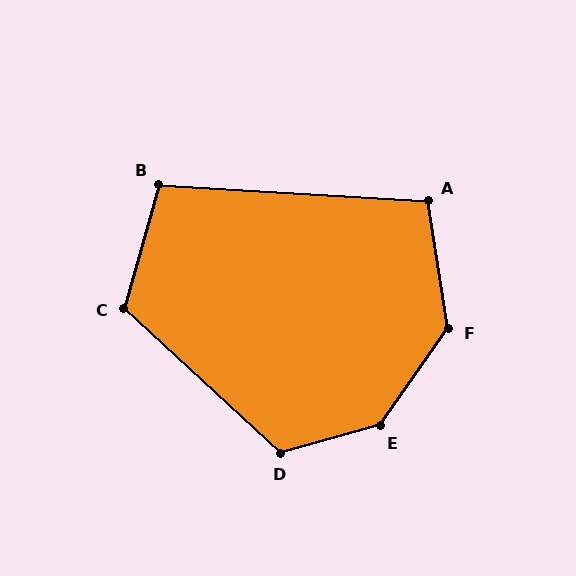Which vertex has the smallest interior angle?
A, at approximately 102 degrees.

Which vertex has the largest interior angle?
E, at approximately 141 degrees.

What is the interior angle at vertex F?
Approximately 136 degrees (obtuse).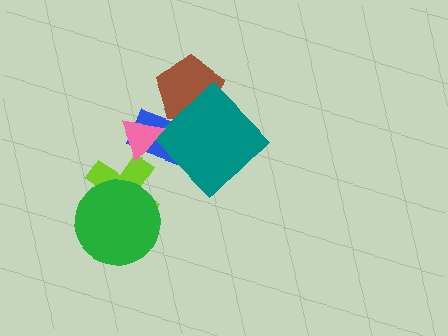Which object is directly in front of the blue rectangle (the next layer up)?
The teal diamond is directly in front of the blue rectangle.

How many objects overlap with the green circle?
1 object overlaps with the green circle.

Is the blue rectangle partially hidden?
Yes, it is partially covered by another shape.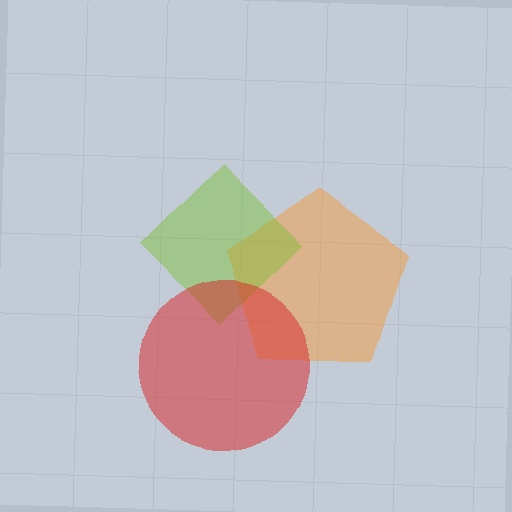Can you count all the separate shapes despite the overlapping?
Yes, there are 3 separate shapes.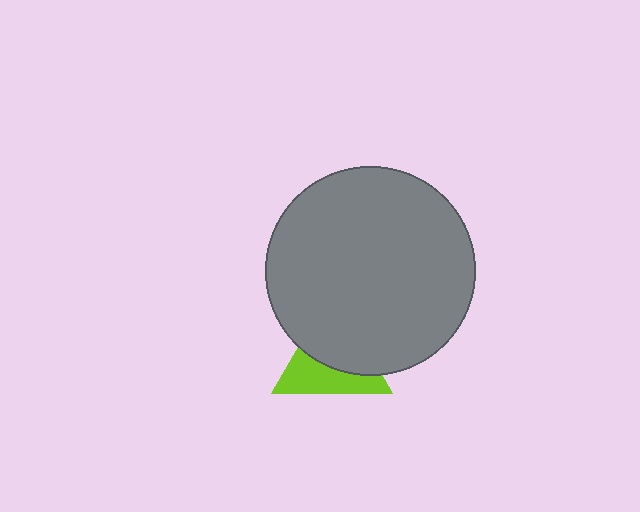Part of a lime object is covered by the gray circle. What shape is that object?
It is a triangle.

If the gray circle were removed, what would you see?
You would see the complete lime triangle.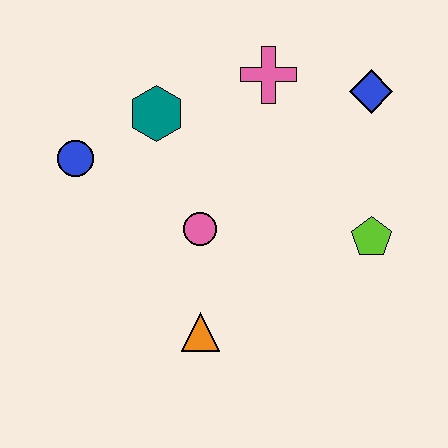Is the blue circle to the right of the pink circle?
No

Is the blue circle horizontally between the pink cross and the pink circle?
No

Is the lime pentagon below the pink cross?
Yes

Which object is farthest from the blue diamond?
The blue circle is farthest from the blue diamond.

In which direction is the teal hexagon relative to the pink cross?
The teal hexagon is to the left of the pink cross.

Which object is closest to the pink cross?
The blue diamond is closest to the pink cross.